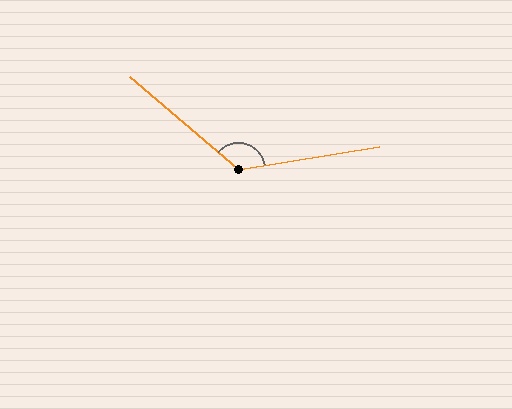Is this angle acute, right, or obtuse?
It is obtuse.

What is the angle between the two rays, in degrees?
Approximately 130 degrees.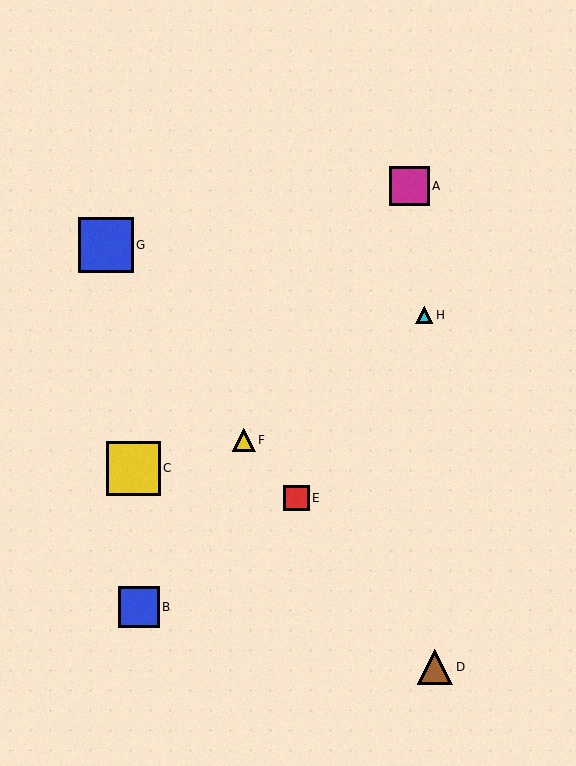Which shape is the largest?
The blue square (labeled G) is the largest.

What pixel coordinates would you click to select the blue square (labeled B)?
Click at (139, 607) to select the blue square B.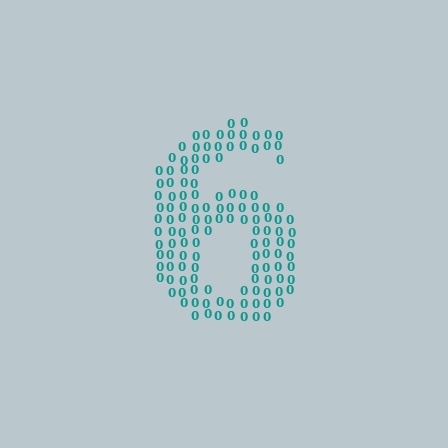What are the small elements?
The small elements are digit 0's.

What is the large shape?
The large shape is the digit 6.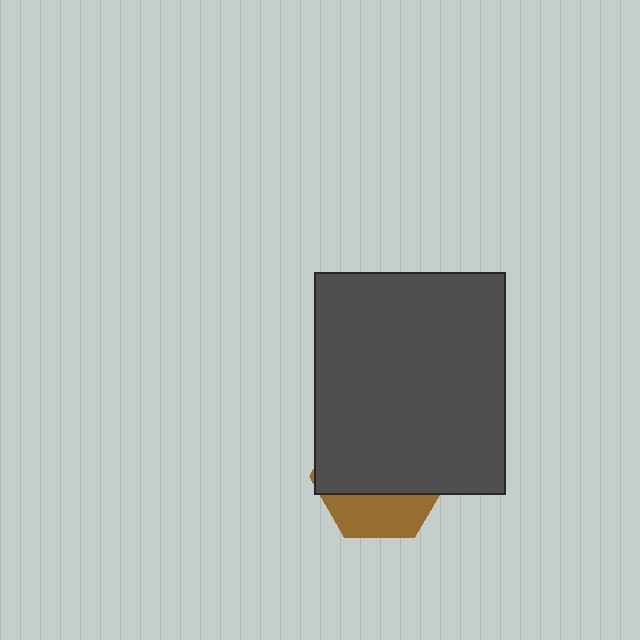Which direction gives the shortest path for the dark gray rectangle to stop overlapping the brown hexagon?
Moving up gives the shortest separation.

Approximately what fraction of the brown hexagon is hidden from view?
Roughly 69% of the brown hexagon is hidden behind the dark gray rectangle.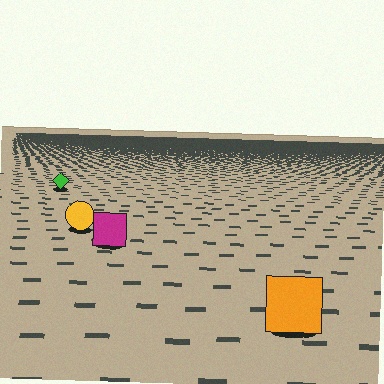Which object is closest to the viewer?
The orange square is closest. The texture marks near it are larger and more spread out.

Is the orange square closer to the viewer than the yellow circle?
Yes. The orange square is closer — you can tell from the texture gradient: the ground texture is coarser near it.